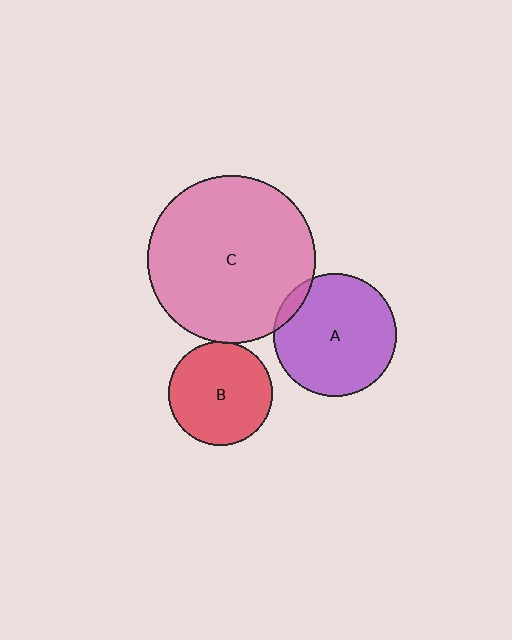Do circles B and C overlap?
Yes.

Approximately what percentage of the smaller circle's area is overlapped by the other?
Approximately 5%.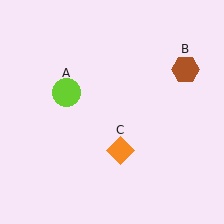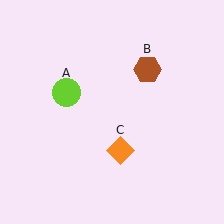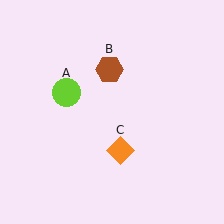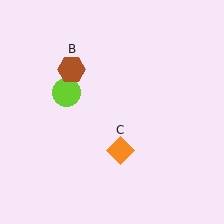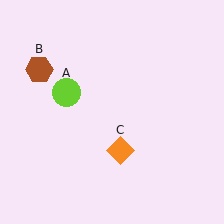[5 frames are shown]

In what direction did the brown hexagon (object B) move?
The brown hexagon (object B) moved left.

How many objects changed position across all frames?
1 object changed position: brown hexagon (object B).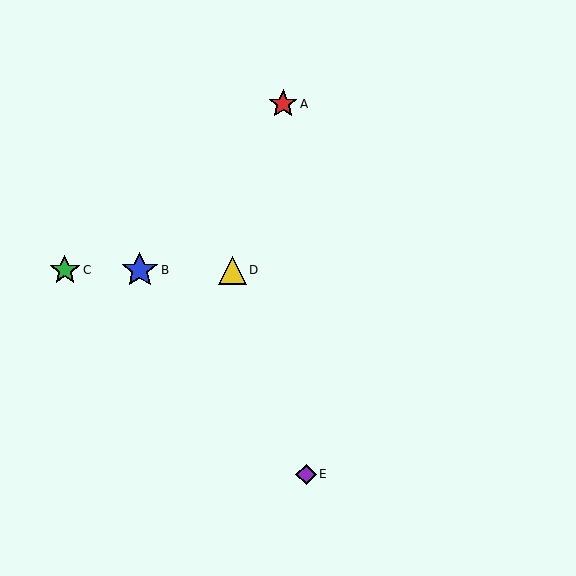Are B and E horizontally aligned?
No, B is at y≈270 and E is at y≈474.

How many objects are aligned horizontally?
3 objects (B, C, D) are aligned horizontally.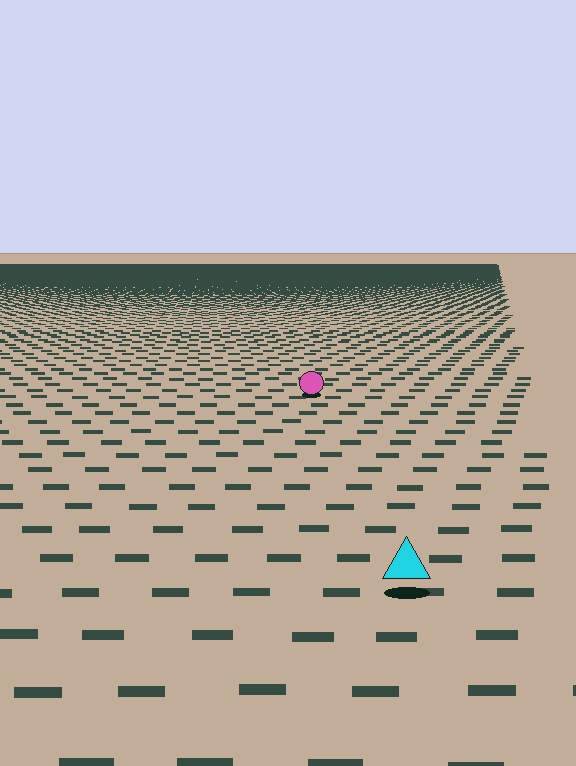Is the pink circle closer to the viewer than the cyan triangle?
No. The cyan triangle is closer — you can tell from the texture gradient: the ground texture is coarser near it.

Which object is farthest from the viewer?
The pink circle is farthest from the viewer. It appears smaller and the ground texture around it is denser.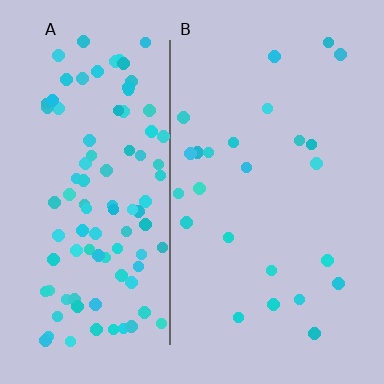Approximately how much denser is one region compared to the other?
Approximately 4.1× — region A over region B.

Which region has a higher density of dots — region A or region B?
A (the left).